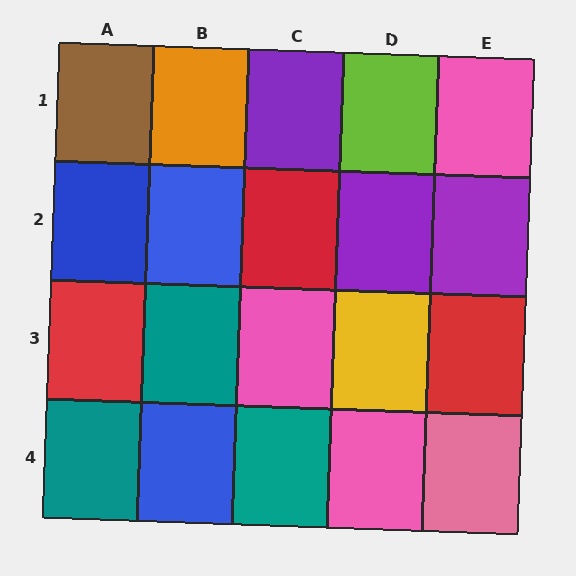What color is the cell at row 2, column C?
Red.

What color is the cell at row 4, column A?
Teal.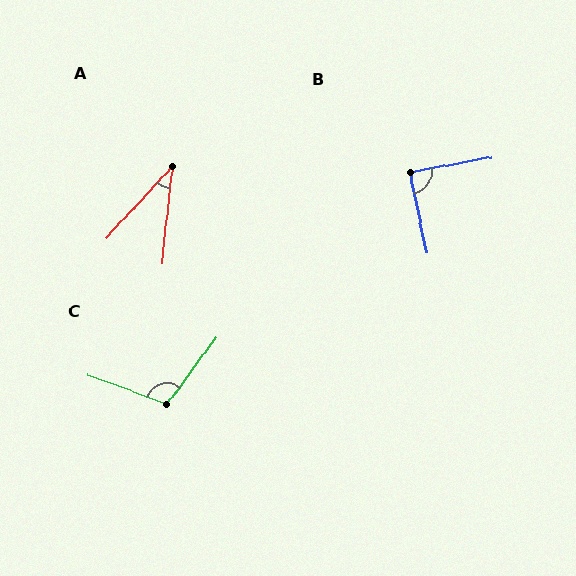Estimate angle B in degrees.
Approximately 88 degrees.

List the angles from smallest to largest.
A (37°), B (88°), C (106°).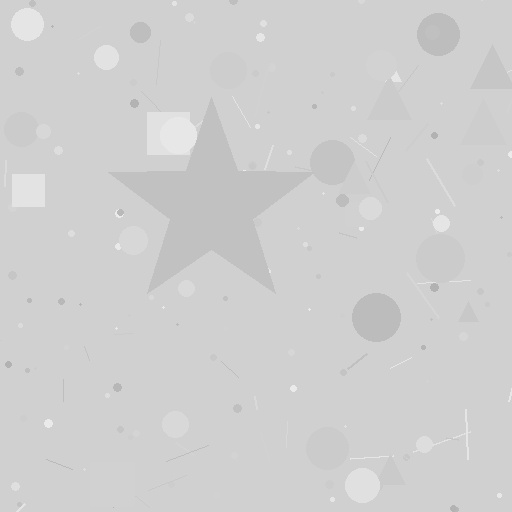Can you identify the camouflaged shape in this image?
The camouflaged shape is a star.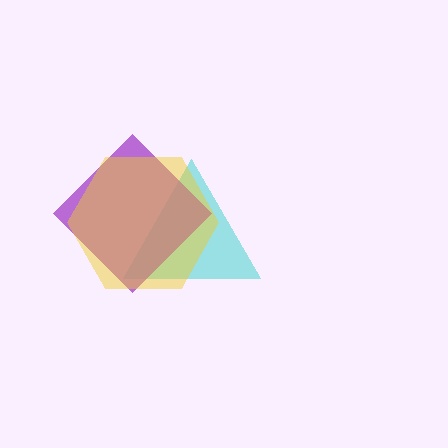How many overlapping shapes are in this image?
There are 3 overlapping shapes in the image.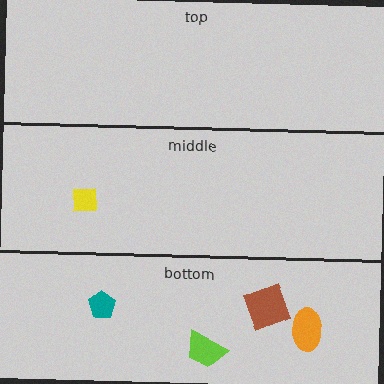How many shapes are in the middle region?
1.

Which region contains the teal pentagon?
The bottom region.